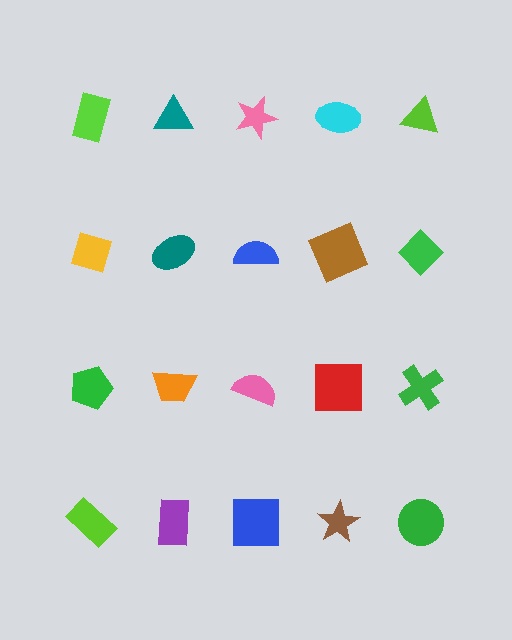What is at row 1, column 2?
A teal triangle.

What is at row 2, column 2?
A teal ellipse.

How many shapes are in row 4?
5 shapes.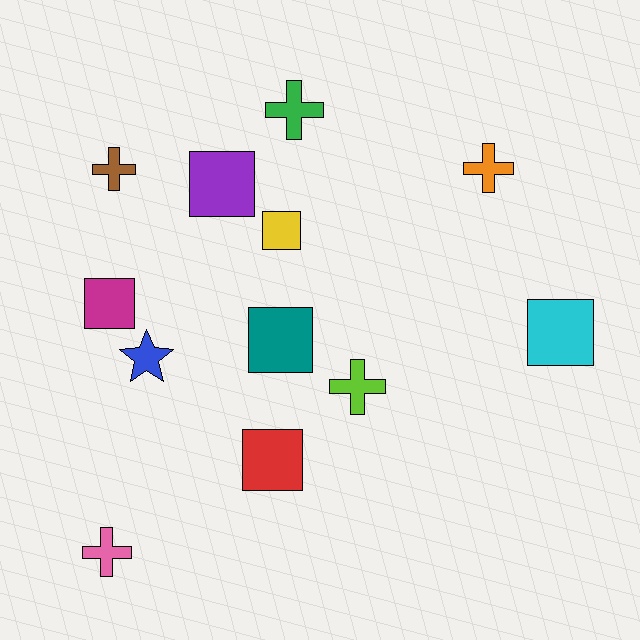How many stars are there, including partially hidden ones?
There is 1 star.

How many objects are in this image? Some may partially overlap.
There are 12 objects.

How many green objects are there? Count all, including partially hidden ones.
There is 1 green object.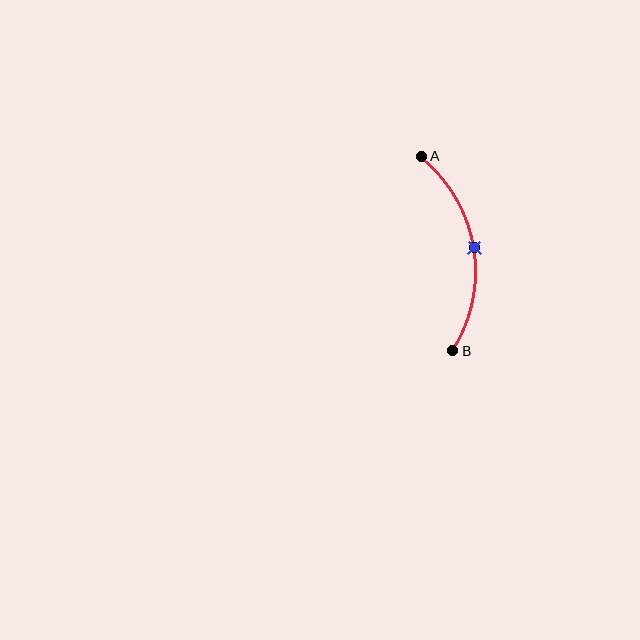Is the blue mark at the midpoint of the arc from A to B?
Yes. The blue mark lies on the arc at equal arc-length from both A and B — it is the arc midpoint.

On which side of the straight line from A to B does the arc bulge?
The arc bulges to the right of the straight line connecting A and B.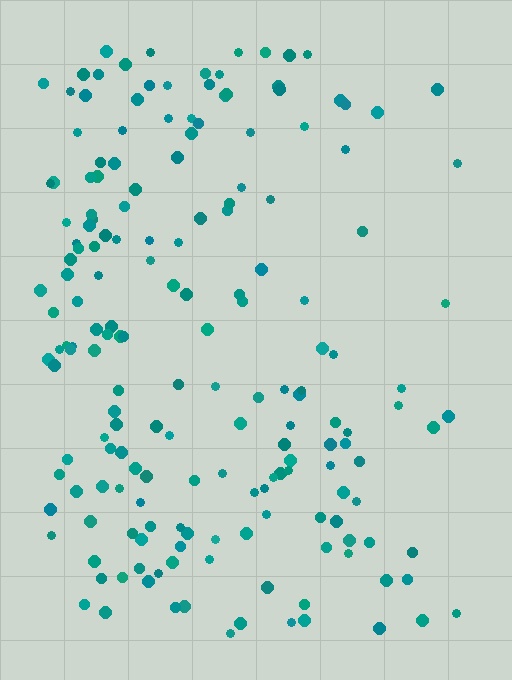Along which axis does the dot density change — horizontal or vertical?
Horizontal.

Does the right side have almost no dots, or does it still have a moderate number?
Still a moderate number, just noticeably fewer than the left.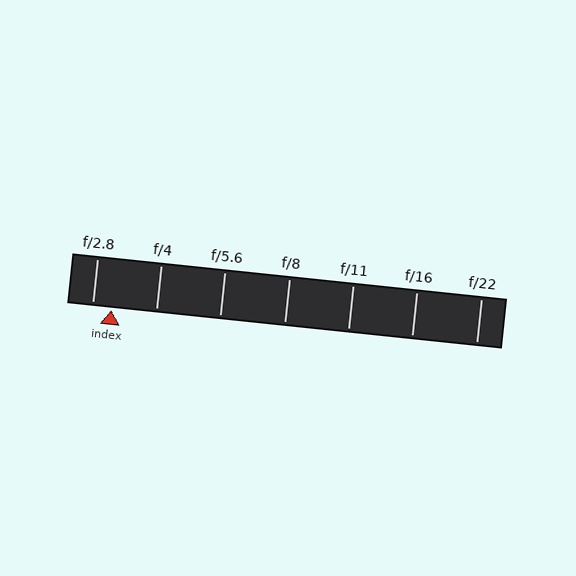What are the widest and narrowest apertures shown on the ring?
The widest aperture shown is f/2.8 and the narrowest is f/22.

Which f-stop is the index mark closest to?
The index mark is closest to f/2.8.